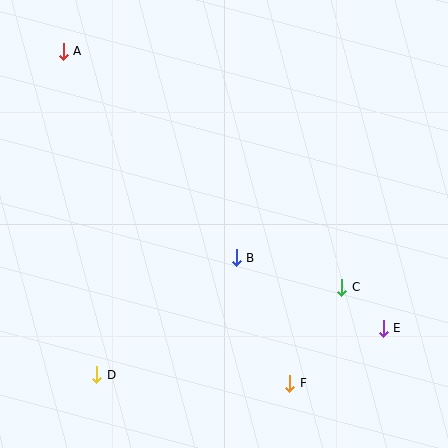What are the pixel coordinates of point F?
Point F is at (290, 383).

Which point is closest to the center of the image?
Point B at (236, 258) is closest to the center.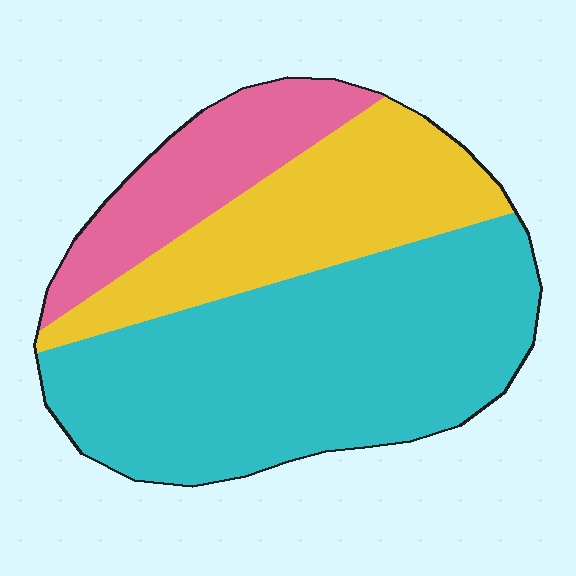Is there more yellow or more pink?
Yellow.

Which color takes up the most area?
Cyan, at roughly 55%.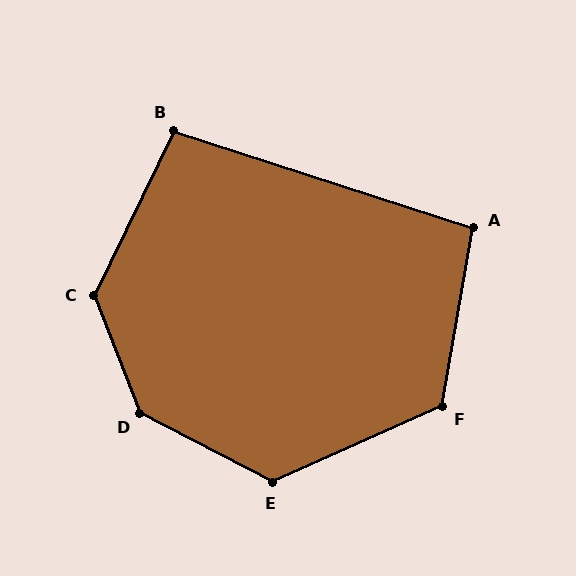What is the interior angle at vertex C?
Approximately 133 degrees (obtuse).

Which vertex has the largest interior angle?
D, at approximately 138 degrees.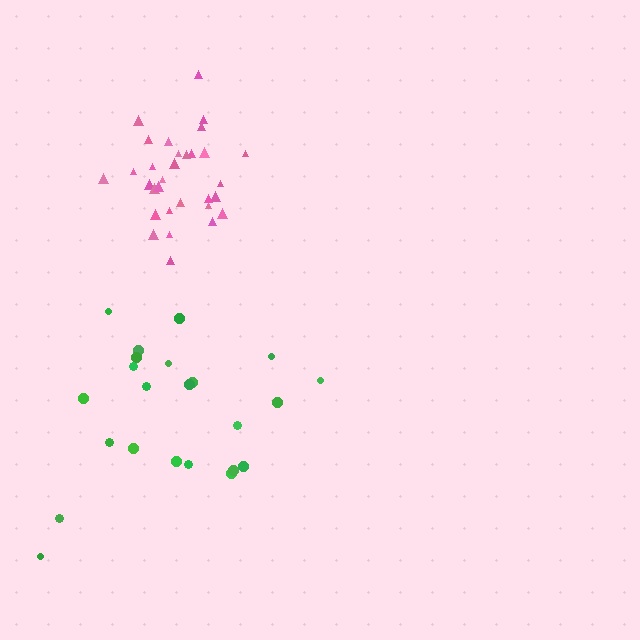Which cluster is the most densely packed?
Pink.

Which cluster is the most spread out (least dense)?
Green.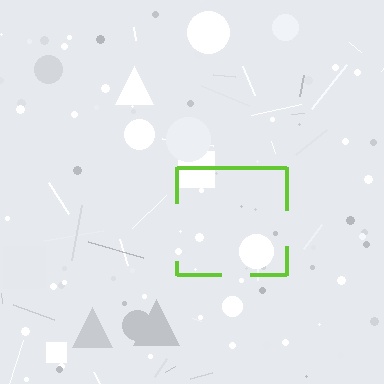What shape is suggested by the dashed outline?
The dashed outline suggests a square.